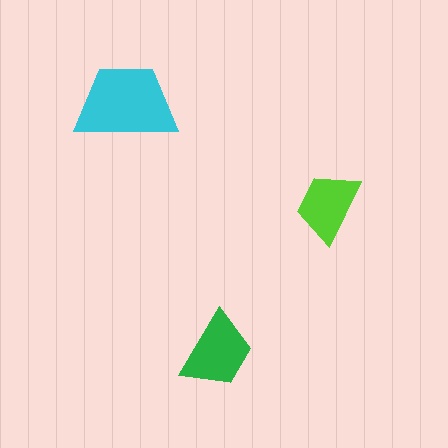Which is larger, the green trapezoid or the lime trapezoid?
The green one.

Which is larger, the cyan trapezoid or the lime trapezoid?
The cyan one.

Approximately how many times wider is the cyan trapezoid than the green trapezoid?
About 1.5 times wider.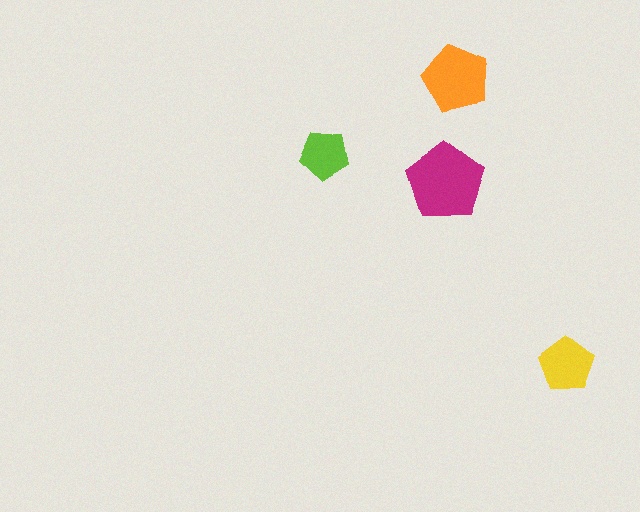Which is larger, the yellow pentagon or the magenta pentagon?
The magenta one.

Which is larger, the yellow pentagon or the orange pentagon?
The orange one.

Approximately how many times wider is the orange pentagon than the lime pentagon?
About 1.5 times wider.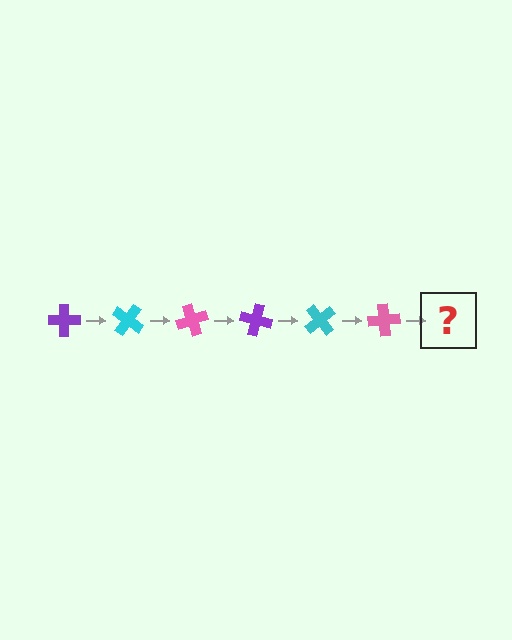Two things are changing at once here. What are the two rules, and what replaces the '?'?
The two rules are that it rotates 35 degrees each step and the color cycles through purple, cyan, and pink. The '?' should be a purple cross, rotated 210 degrees from the start.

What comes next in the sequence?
The next element should be a purple cross, rotated 210 degrees from the start.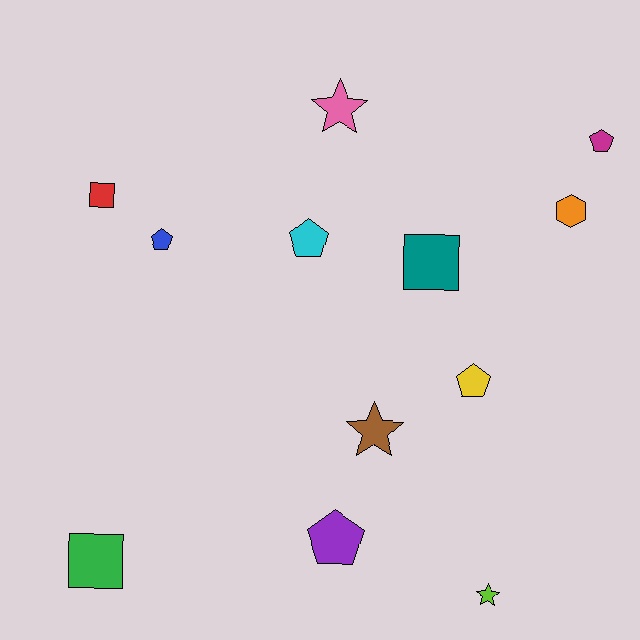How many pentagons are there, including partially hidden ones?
There are 5 pentagons.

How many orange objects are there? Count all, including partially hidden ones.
There is 1 orange object.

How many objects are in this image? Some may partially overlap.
There are 12 objects.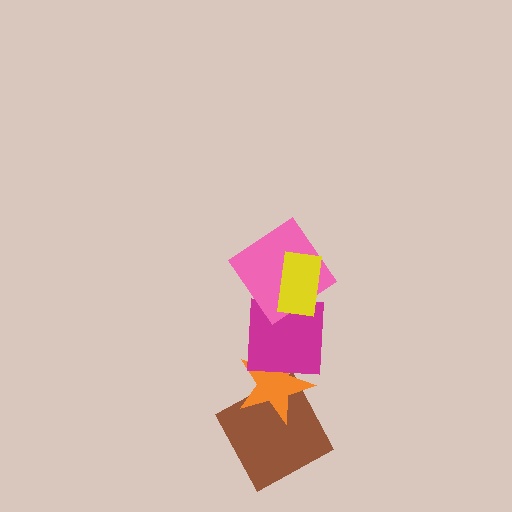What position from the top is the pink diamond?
The pink diamond is 2nd from the top.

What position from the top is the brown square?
The brown square is 5th from the top.